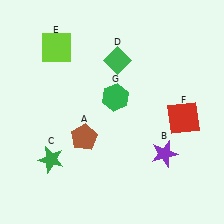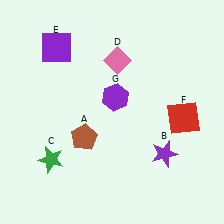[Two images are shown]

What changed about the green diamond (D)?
In Image 1, D is green. In Image 2, it changed to pink.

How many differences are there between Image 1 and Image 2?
There are 3 differences between the two images.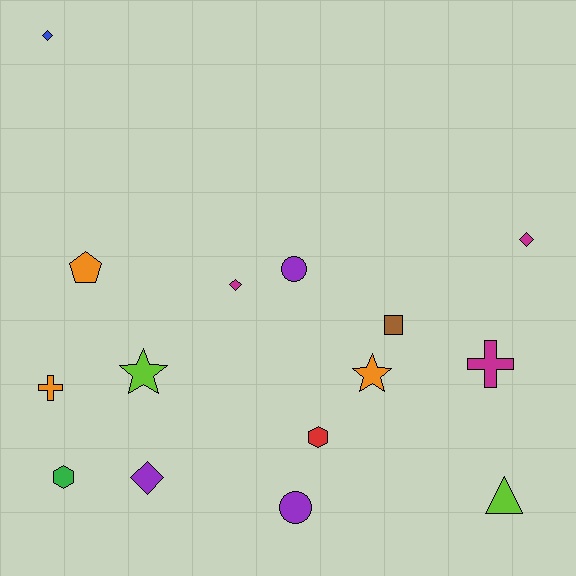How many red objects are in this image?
There is 1 red object.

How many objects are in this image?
There are 15 objects.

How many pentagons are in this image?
There is 1 pentagon.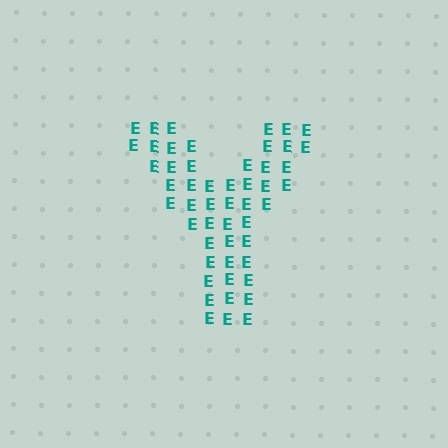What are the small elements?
The small elements are letter E's.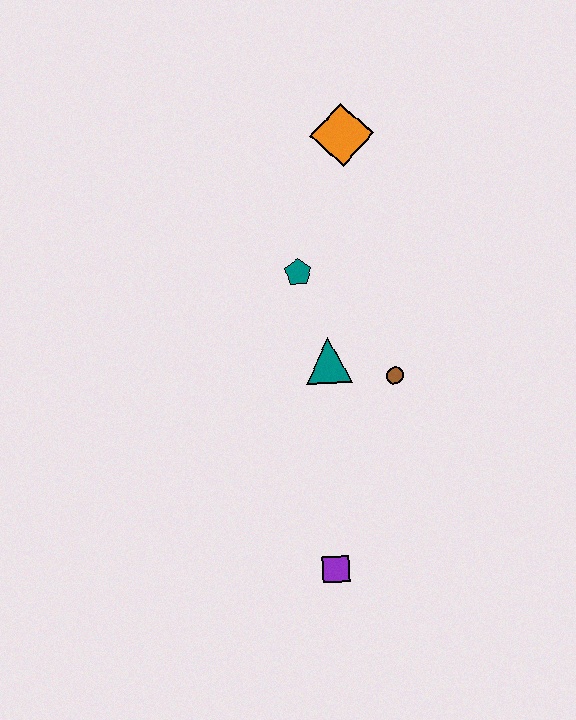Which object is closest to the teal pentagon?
The teal triangle is closest to the teal pentagon.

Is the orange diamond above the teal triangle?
Yes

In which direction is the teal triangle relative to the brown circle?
The teal triangle is to the left of the brown circle.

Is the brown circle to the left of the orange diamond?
No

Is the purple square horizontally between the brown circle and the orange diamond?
No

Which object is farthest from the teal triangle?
The orange diamond is farthest from the teal triangle.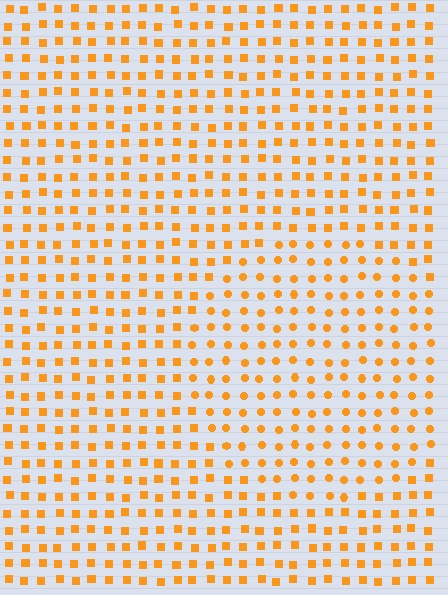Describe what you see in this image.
The image is filled with small orange elements arranged in a uniform grid. A circle-shaped region contains circles, while the surrounding area contains squares. The boundary is defined purely by the change in element shape.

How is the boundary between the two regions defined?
The boundary is defined by a change in element shape: circles inside vs. squares outside. All elements share the same color and spacing.